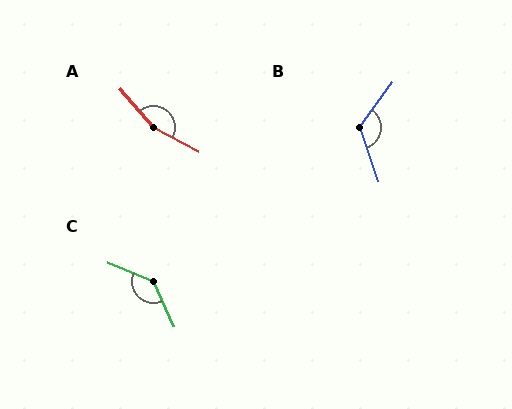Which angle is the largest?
A, at approximately 159 degrees.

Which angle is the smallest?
B, at approximately 125 degrees.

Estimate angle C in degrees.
Approximately 137 degrees.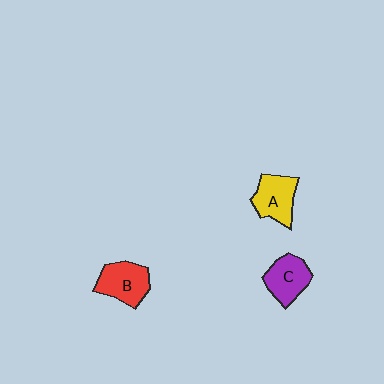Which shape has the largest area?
Shape B (red).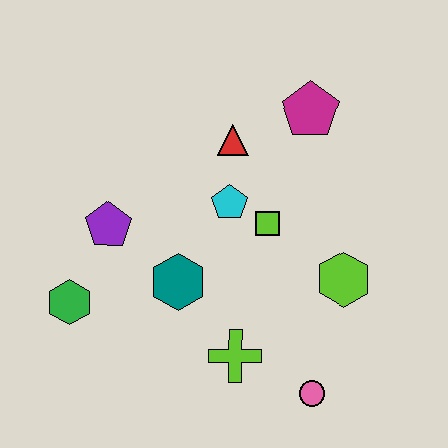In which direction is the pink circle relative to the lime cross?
The pink circle is to the right of the lime cross.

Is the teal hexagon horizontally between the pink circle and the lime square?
No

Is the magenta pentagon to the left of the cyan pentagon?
No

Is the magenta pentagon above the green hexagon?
Yes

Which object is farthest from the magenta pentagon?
The green hexagon is farthest from the magenta pentagon.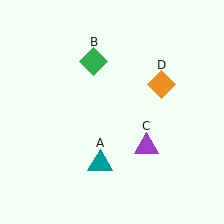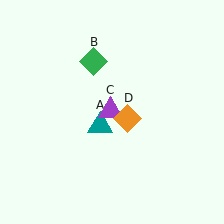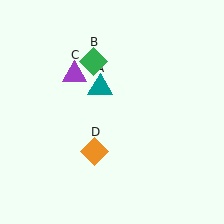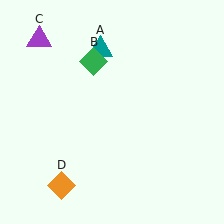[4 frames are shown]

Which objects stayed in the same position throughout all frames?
Green diamond (object B) remained stationary.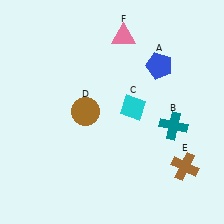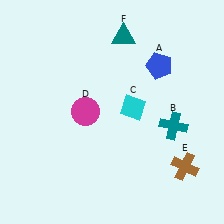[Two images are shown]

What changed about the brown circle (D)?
In Image 1, D is brown. In Image 2, it changed to magenta.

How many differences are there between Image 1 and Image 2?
There are 2 differences between the two images.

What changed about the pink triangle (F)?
In Image 1, F is pink. In Image 2, it changed to teal.